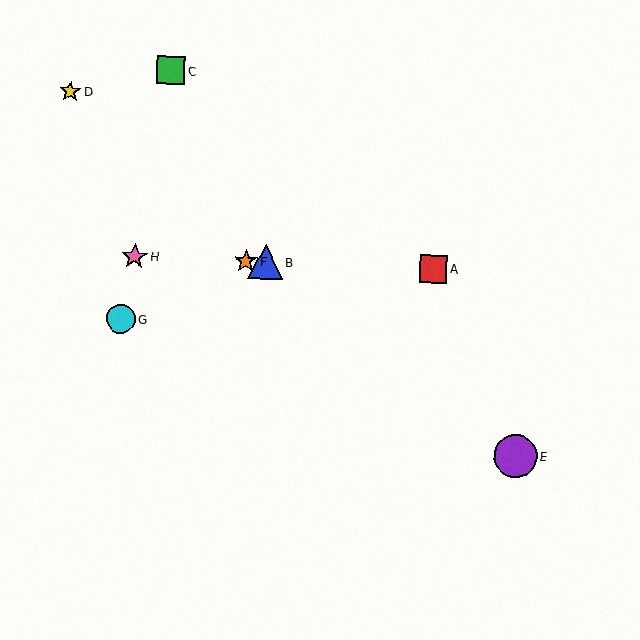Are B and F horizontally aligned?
Yes, both are at y≈262.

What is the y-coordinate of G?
Object G is at y≈319.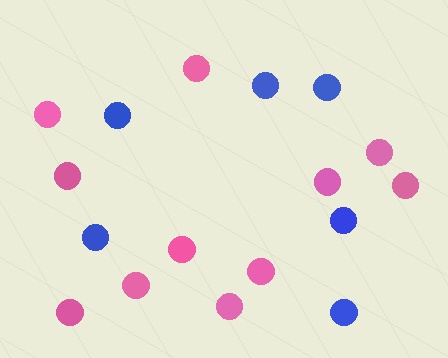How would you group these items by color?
There are 2 groups: one group of pink circles (11) and one group of blue circles (6).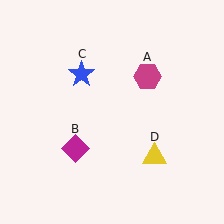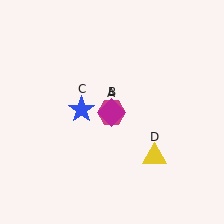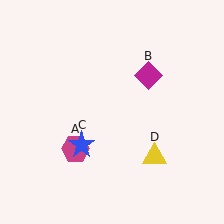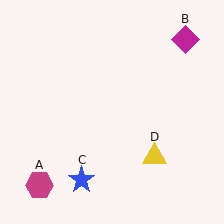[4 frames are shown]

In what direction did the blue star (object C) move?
The blue star (object C) moved down.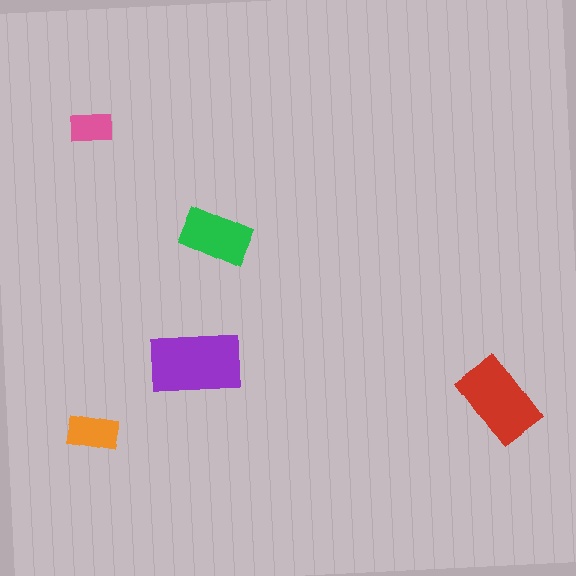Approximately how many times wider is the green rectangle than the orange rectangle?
About 1.5 times wider.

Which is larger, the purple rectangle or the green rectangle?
The purple one.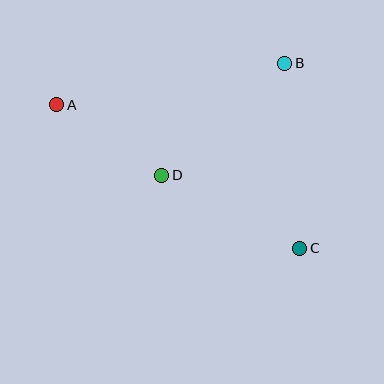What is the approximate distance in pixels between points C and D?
The distance between C and D is approximately 156 pixels.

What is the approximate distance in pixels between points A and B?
The distance between A and B is approximately 232 pixels.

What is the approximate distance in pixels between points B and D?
The distance between B and D is approximately 166 pixels.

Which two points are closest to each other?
Points A and D are closest to each other.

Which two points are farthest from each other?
Points A and C are farthest from each other.